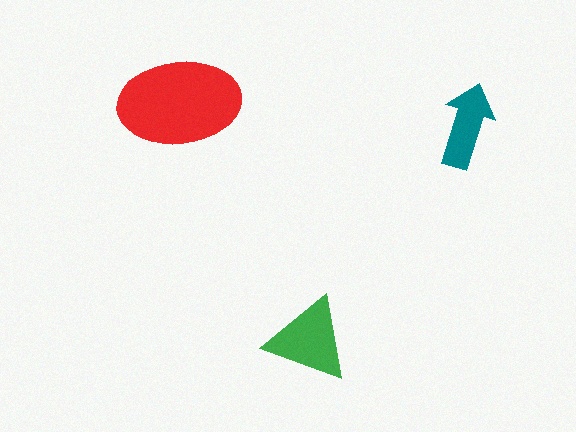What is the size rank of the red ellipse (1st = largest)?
1st.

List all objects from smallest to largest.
The teal arrow, the green triangle, the red ellipse.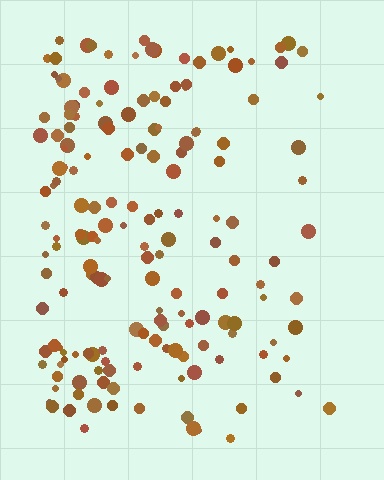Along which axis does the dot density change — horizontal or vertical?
Horizontal.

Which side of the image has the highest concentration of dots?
The left.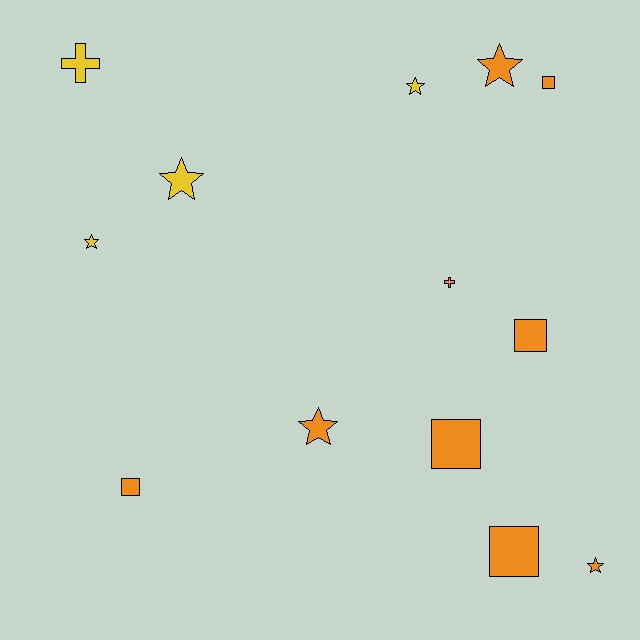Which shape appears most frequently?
Star, with 6 objects.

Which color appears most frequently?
Orange, with 9 objects.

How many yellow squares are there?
There are no yellow squares.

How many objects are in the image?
There are 13 objects.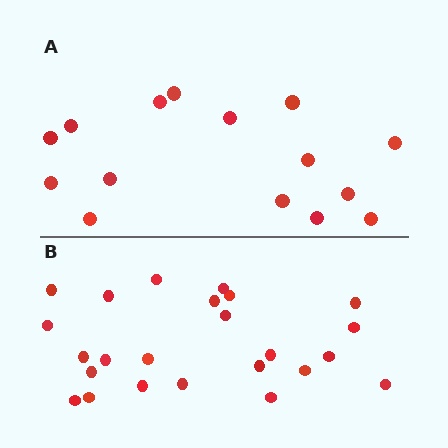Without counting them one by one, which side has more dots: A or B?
Region B (the bottom region) has more dots.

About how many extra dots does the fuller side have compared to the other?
Region B has roughly 8 or so more dots than region A.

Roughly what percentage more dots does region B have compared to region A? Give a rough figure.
About 60% more.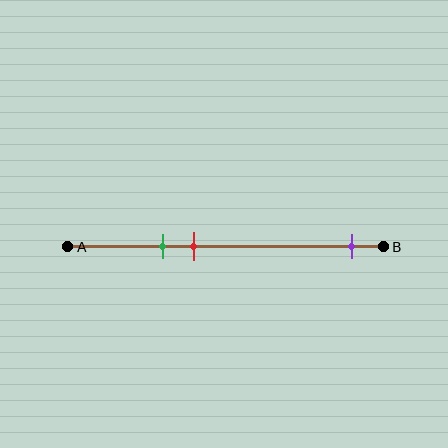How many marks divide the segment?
There are 3 marks dividing the segment.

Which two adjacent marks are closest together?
The green and red marks are the closest adjacent pair.